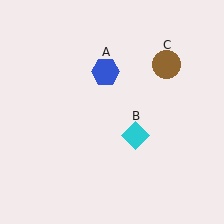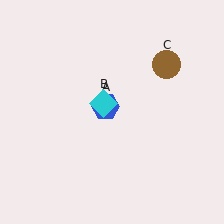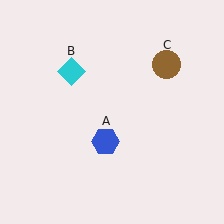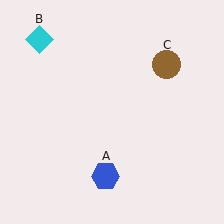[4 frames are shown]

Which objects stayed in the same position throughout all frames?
Brown circle (object C) remained stationary.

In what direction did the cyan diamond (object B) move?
The cyan diamond (object B) moved up and to the left.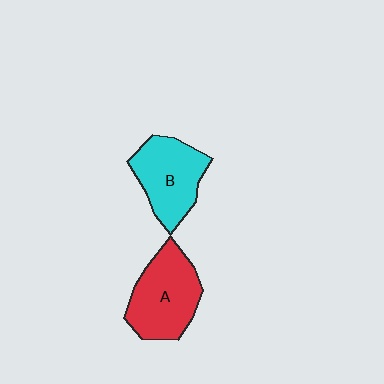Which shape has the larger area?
Shape A (red).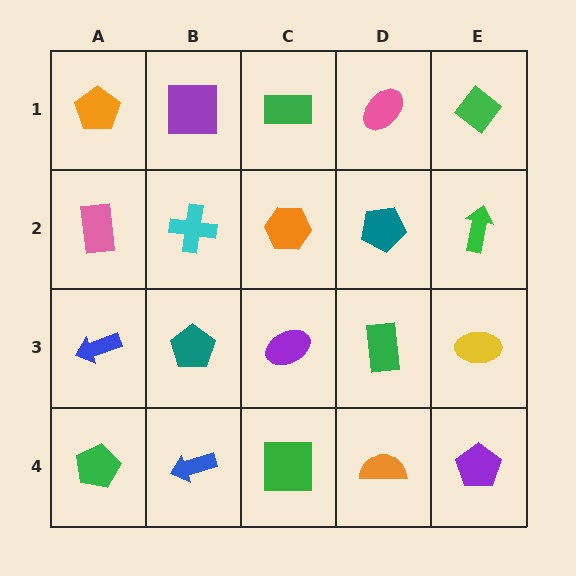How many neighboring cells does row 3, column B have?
4.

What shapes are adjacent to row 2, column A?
An orange pentagon (row 1, column A), a blue arrow (row 3, column A), a cyan cross (row 2, column B).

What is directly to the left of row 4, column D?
A green square.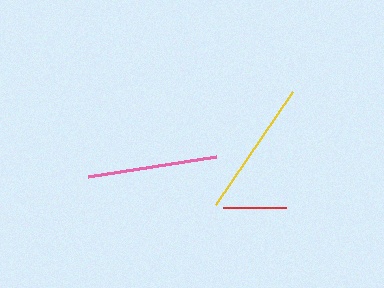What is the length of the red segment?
The red segment is approximately 63 pixels long.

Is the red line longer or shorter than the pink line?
The pink line is longer than the red line.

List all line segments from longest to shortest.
From longest to shortest: yellow, pink, red.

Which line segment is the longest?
The yellow line is the longest at approximately 137 pixels.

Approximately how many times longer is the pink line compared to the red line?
The pink line is approximately 2.1 times the length of the red line.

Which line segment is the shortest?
The red line is the shortest at approximately 63 pixels.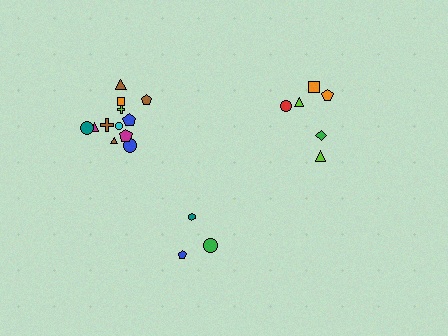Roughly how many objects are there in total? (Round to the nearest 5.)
Roughly 20 objects in total.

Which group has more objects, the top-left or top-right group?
The top-left group.